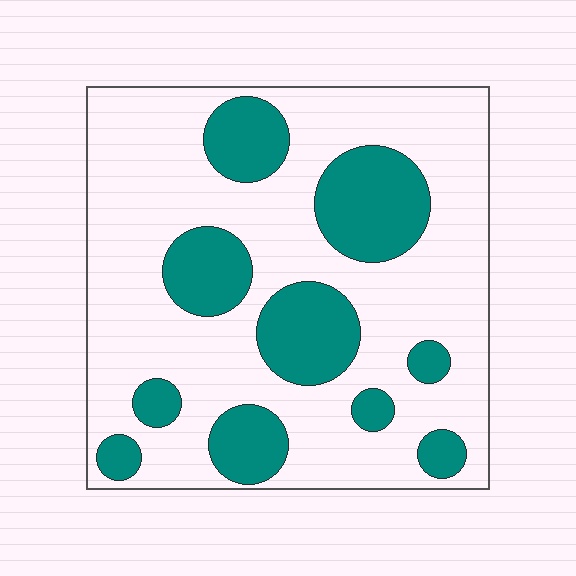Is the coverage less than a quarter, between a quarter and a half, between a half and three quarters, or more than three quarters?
Between a quarter and a half.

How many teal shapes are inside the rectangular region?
10.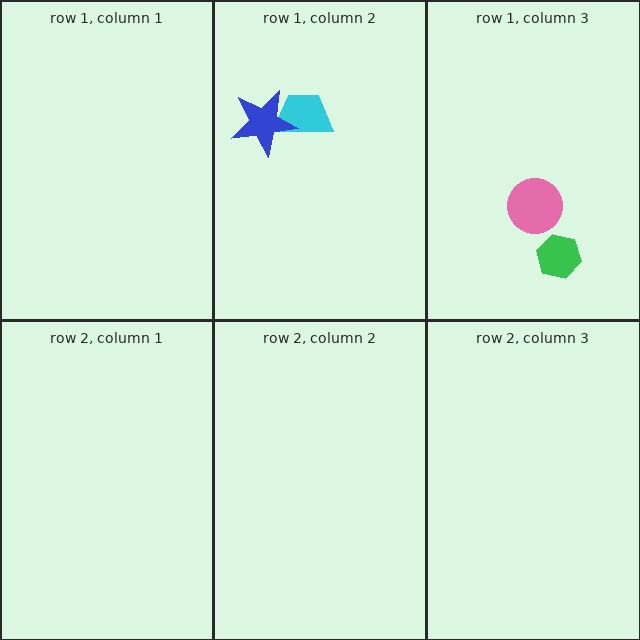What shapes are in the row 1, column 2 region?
The cyan trapezoid, the blue star.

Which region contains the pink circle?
The row 1, column 3 region.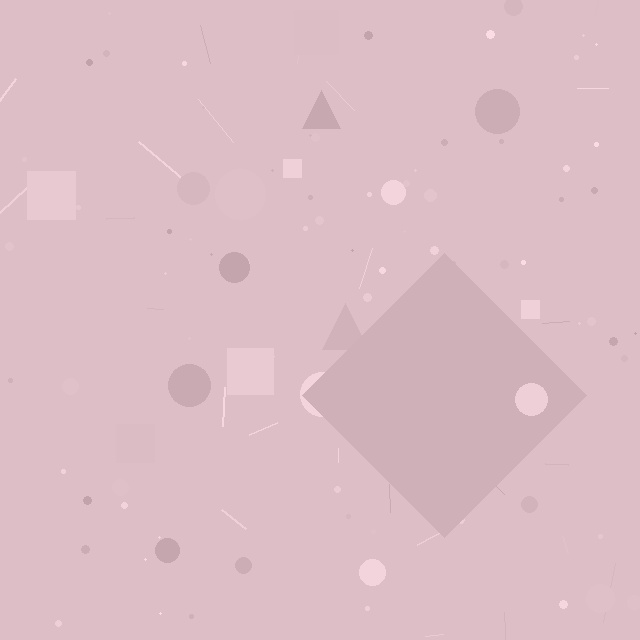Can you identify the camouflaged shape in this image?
The camouflaged shape is a diamond.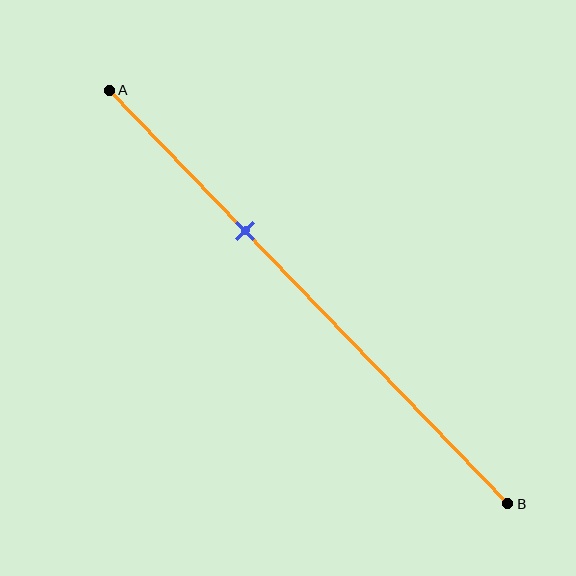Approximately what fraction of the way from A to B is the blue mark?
The blue mark is approximately 35% of the way from A to B.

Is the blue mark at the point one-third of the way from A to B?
Yes, the mark is approximately at the one-third point.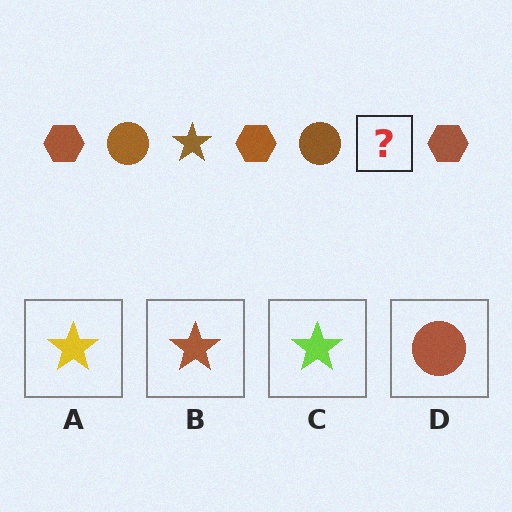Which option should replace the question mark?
Option B.